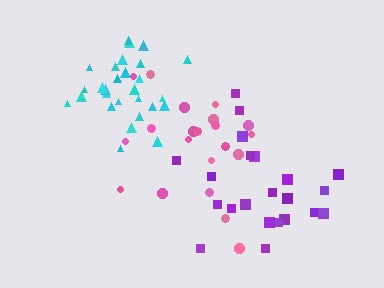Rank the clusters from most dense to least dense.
cyan, pink, purple.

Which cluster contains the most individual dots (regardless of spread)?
Cyan (29).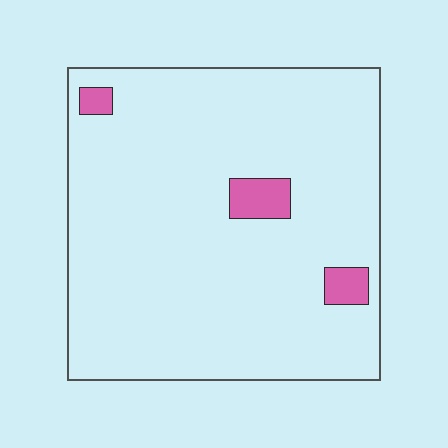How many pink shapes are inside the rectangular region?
3.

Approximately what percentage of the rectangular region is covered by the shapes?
Approximately 5%.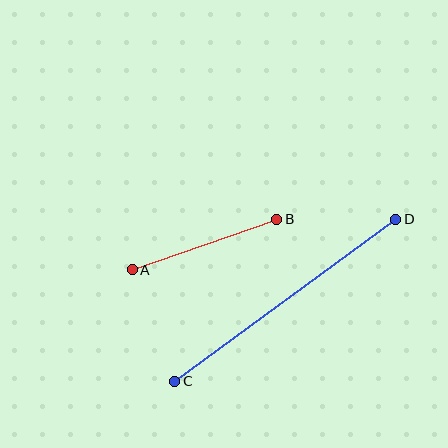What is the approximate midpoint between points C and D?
The midpoint is at approximately (285, 300) pixels.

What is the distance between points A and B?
The distance is approximately 153 pixels.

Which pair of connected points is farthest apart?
Points C and D are farthest apart.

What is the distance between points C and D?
The distance is approximately 274 pixels.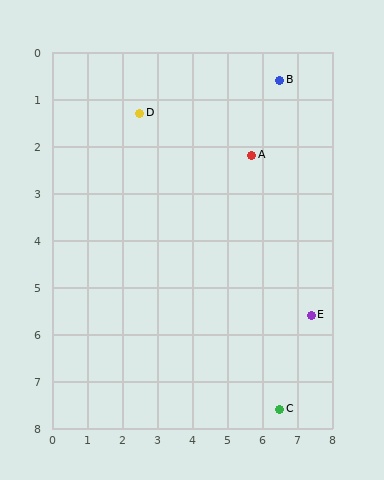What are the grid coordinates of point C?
Point C is at approximately (6.5, 7.6).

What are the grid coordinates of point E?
Point E is at approximately (7.4, 5.6).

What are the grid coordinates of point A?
Point A is at approximately (5.7, 2.2).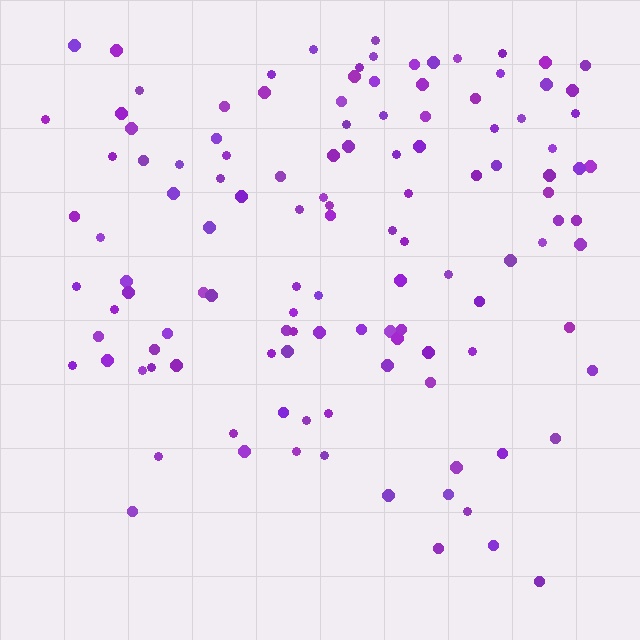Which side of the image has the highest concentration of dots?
The top.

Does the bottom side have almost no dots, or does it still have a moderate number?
Still a moderate number, just noticeably fewer than the top.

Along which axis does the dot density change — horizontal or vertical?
Vertical.